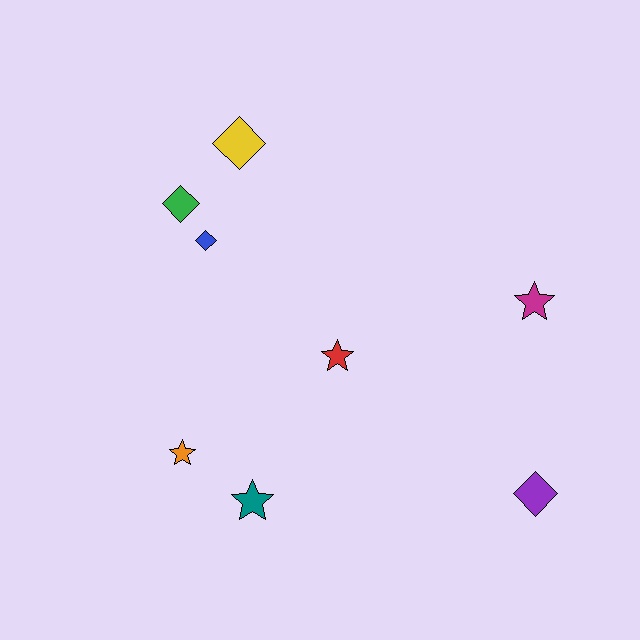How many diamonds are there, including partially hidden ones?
There are 4 diamonds.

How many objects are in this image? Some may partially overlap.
There are 8 objects.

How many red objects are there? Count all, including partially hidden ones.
There is 1 red object.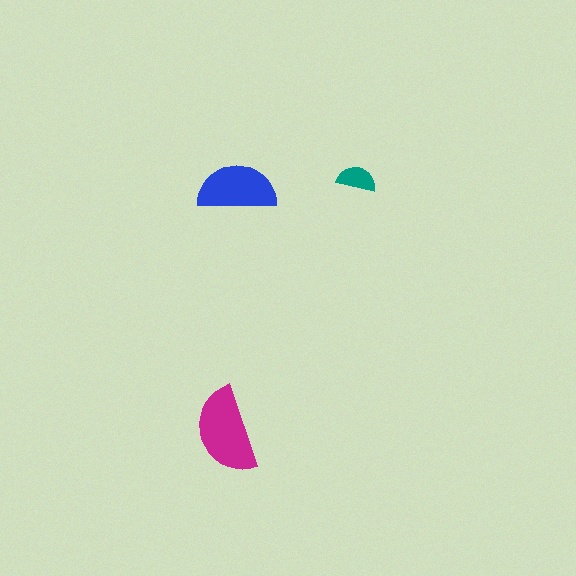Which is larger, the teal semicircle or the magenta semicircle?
The magenta one.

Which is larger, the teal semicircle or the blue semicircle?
The blue one.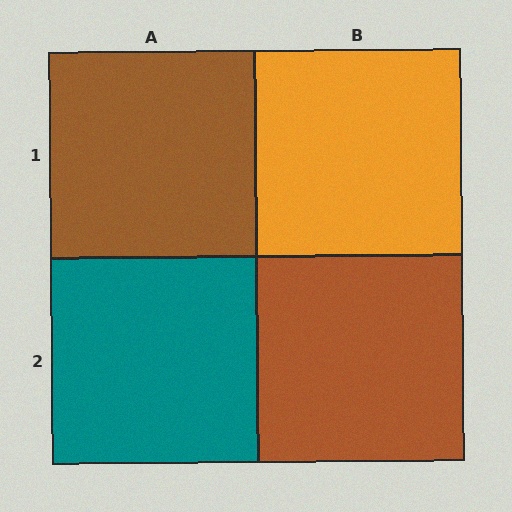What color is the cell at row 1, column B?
Orange.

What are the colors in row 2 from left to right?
Teal, brown.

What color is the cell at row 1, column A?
Brown.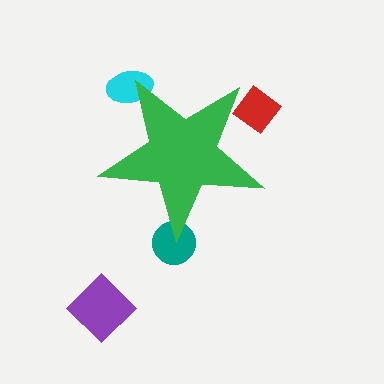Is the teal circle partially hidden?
Yes, the teal circle is partially hidden behind the green star.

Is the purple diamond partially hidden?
No, the purple diamond is fully visible.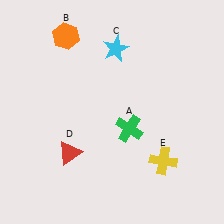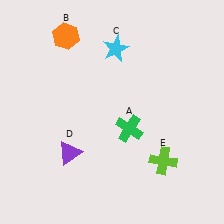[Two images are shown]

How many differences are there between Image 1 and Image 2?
There are 2 differences between the two images.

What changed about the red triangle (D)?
In Image 1, D is red. In Image 2, it changed to purple.